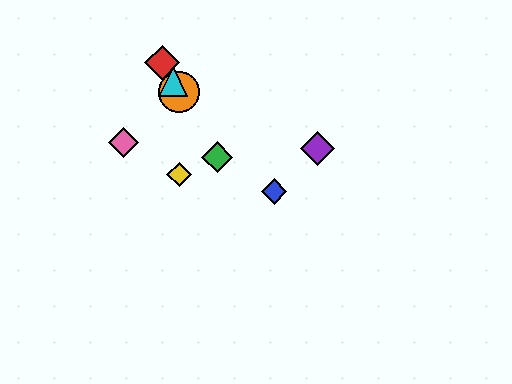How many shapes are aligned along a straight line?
4 shapes (the red diamond, the green diamond, the orange circle, the cyan triangle) are aligned along a straight line.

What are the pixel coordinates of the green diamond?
The green diamond is at (217, 157).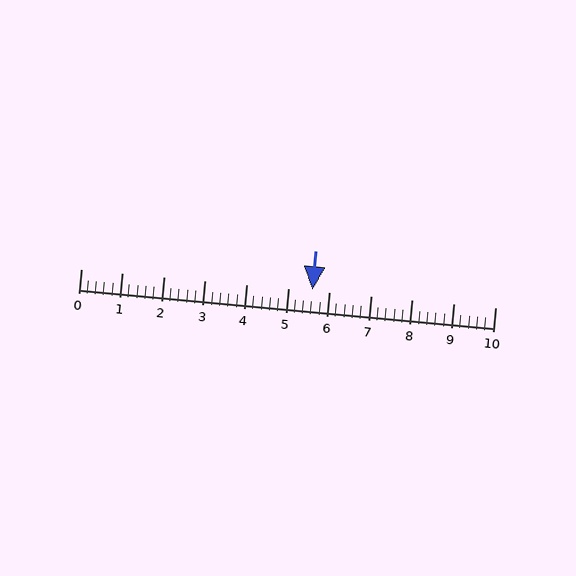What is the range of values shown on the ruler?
The ruler shows values from 0 to 10.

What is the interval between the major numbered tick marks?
The major tick marks are spaced 1 units apart.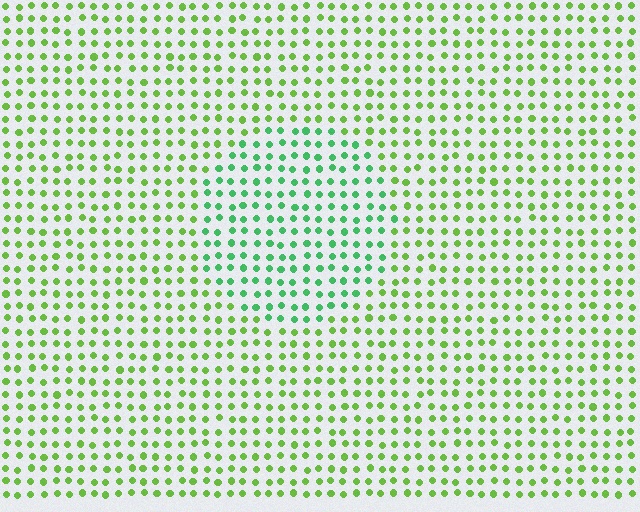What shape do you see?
I see a circle.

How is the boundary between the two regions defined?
The boundary is defined purely by a slight shift in hue (about 37 degrees). Spacing, size, and orientation are identical on both sides.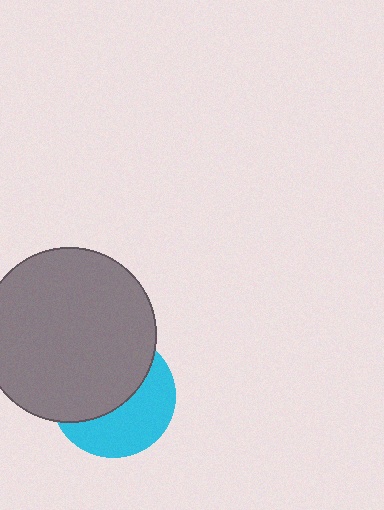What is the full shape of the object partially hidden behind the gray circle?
The partially hidden object is a cyan circle.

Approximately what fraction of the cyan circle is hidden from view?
Roughly 55% of the cyan circle is hidden behind the gray circle.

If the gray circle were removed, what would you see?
You would see the complete cyan circle.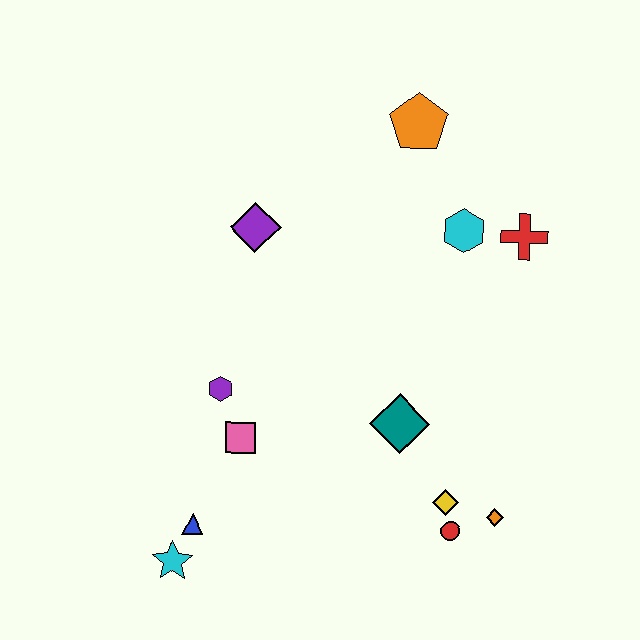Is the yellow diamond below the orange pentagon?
Yes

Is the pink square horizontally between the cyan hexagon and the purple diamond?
No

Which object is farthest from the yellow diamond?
The orange pentagon is farthest from the yellow diamond.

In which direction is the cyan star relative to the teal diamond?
The cyan star is to the left of the teal diamond.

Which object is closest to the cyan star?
The blue triangle is closest to the cyan star.